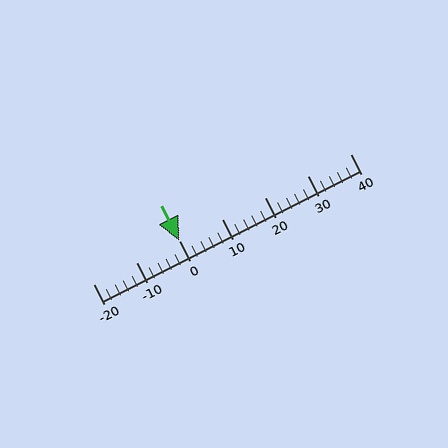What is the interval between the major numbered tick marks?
The major tick marks are spaced 10 units apart.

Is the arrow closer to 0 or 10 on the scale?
The arrow is closer to 0.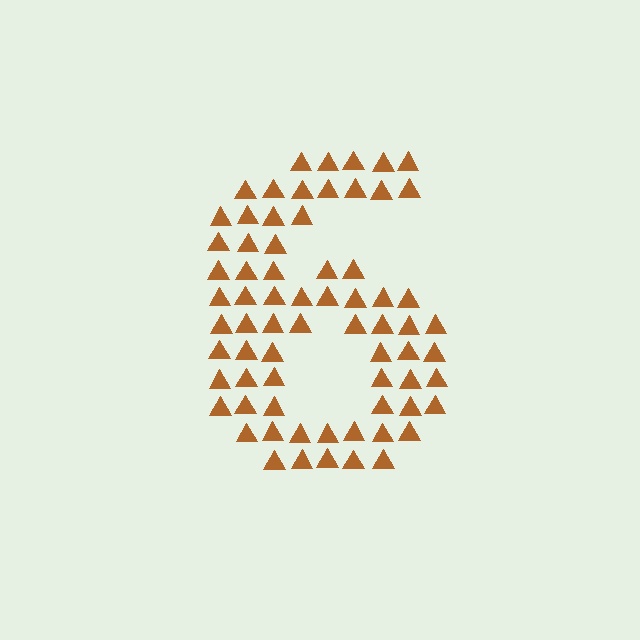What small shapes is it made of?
It is made of small triangles.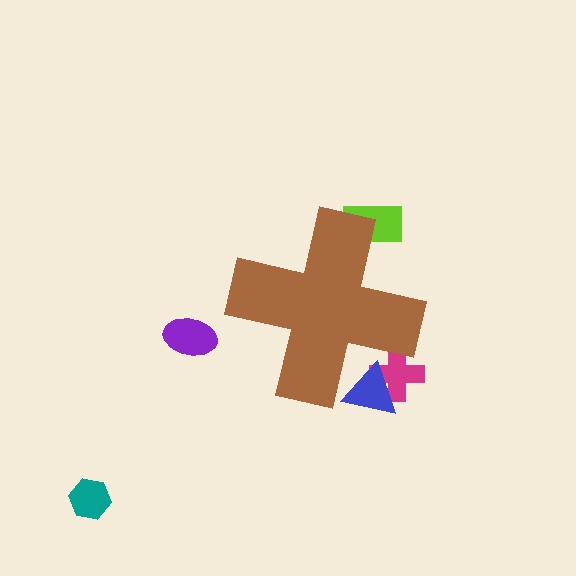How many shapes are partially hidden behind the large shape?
3 shapes are partially hidden.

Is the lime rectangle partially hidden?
Yes, the lime rectangle is partially hidden behind the brown cross.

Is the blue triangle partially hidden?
Yes, the blue triangle is partially hidden behind the brown cross.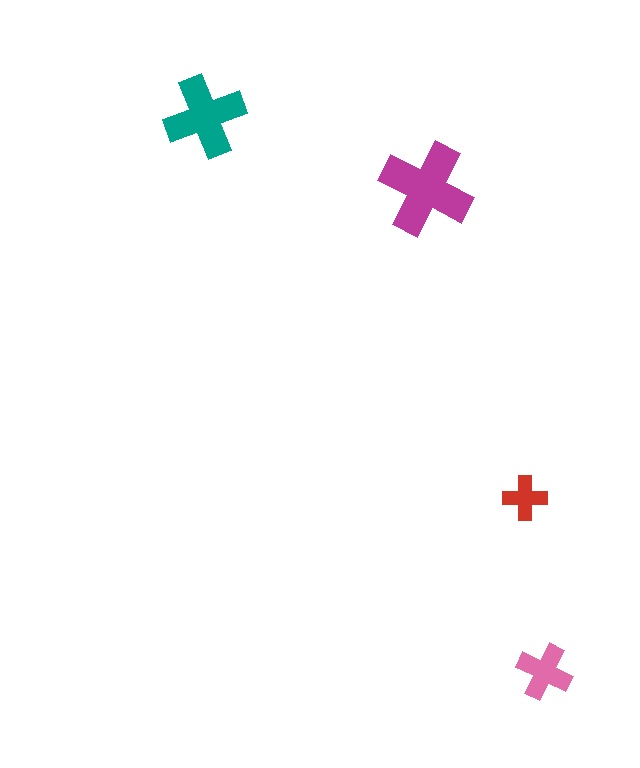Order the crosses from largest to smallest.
the magenta one, the teal one, the pink one, the red one.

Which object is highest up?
The teal cross is topmost.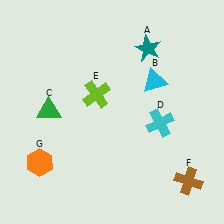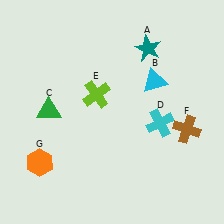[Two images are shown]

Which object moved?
The brown cross (F) moved up.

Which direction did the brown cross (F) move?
The brown cross (F) moved up.